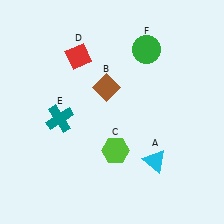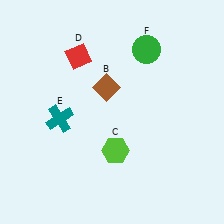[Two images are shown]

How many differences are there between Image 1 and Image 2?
There is 1 difference between the two images.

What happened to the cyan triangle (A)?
The cyan triangle (A) was removed in Image 2. It was in the bottom-right area of Image 1.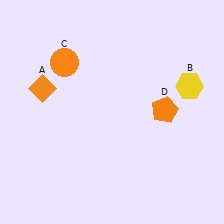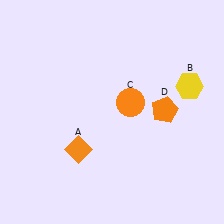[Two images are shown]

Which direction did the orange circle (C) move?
The orange circle (C) moved right.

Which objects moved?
The objects that moved are: the orange diamond (A), the orange circle (C).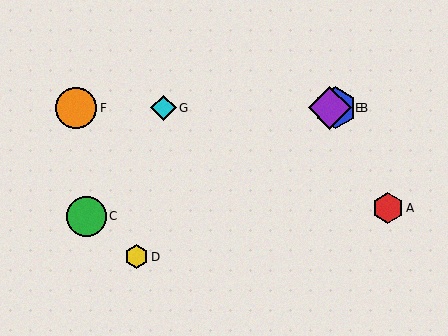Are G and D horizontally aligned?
No, G is at y≈108 and D is at y≈257.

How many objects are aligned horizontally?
4 objects (B, E, F, G) are aligned horizontally.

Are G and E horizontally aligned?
Yes, both are at y≈108.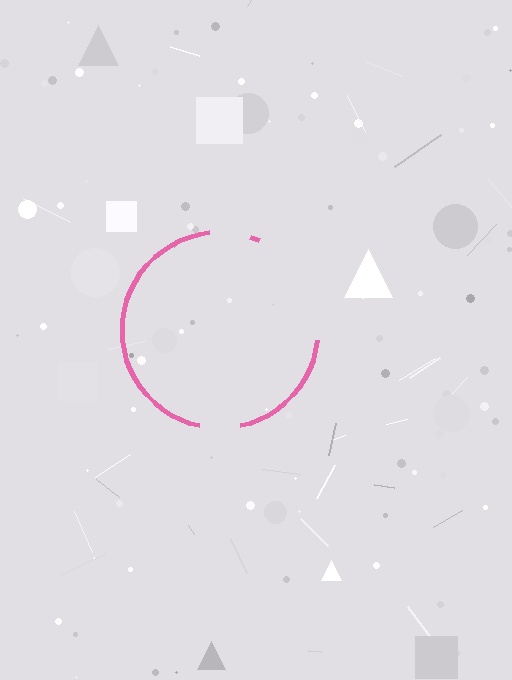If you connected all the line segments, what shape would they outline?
They would outline a circle.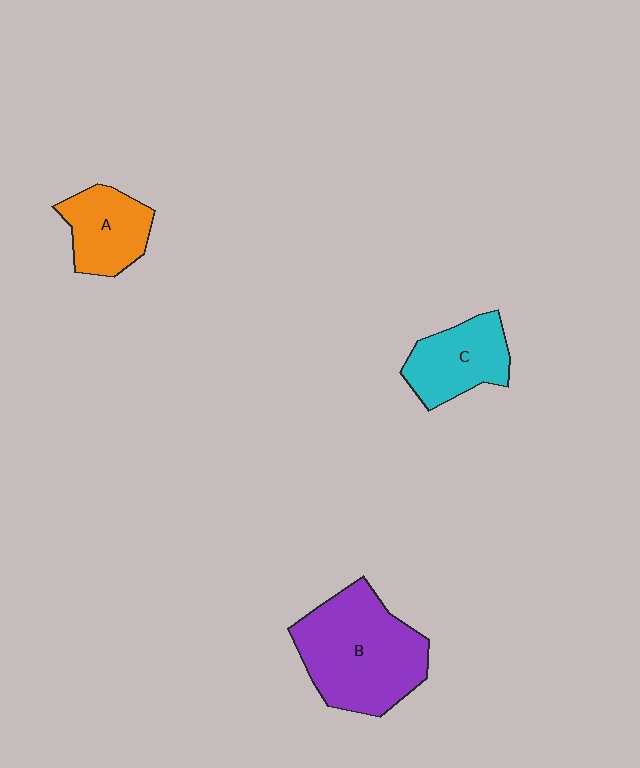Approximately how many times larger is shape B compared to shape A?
Approximately 2.0 times.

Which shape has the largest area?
Shape B (purple).